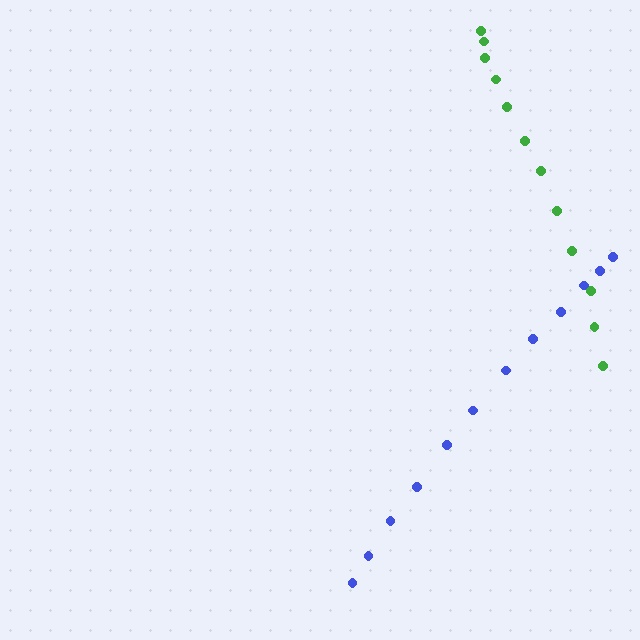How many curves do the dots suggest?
There are 2 distinct paths.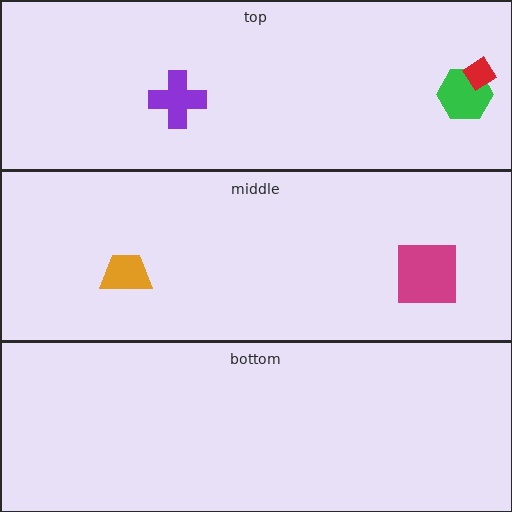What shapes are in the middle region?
The orange trapezoid, the magenta square.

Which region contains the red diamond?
The top region.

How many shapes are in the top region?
3.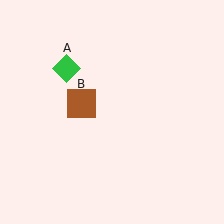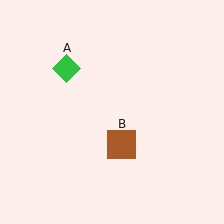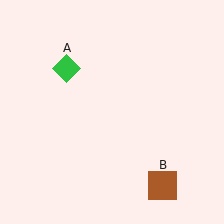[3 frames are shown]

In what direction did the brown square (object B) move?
The brown square (object B) moved down and to the right.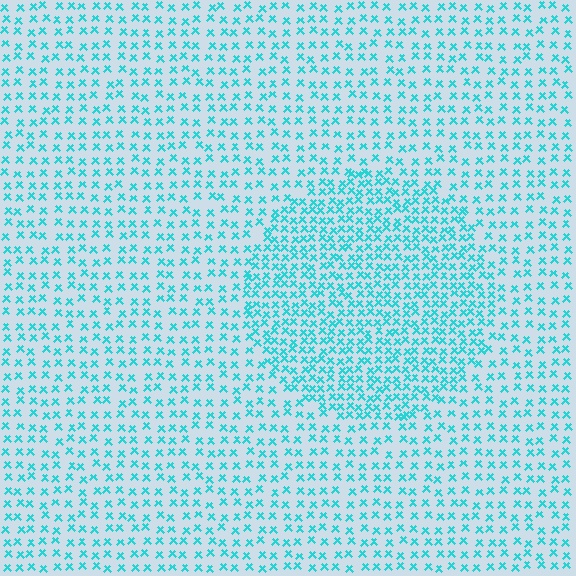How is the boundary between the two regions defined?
The boundary is defined by a change in element density (approximately 1.9x ratio). All elements are the same color, size, and shape.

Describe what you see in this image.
The image contains small cyan elements arranged at two different densities. A circle-shaped region is visible where the elements are more densely packed than the surrounding area.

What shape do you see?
I see a circle.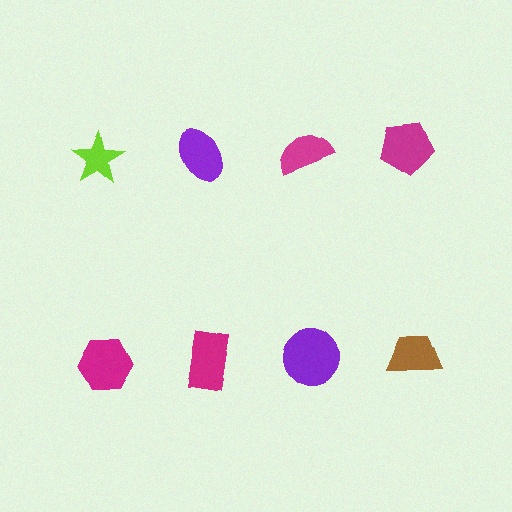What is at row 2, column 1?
A magenta hexagon.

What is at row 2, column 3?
A purple circle.